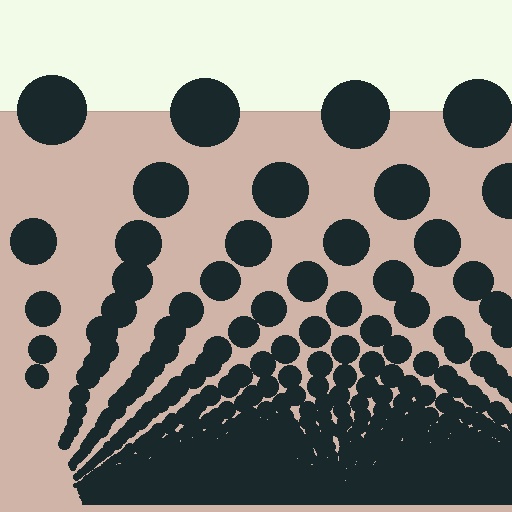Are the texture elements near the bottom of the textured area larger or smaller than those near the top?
Smaller. The gradient is inverted — elements near the bottom are smaller and denser.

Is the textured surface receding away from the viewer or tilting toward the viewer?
The surface appears to tilt toward the viewer. Texture elements get larger and sparser toward the top.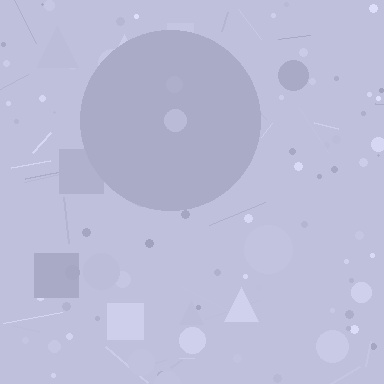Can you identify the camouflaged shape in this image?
The camouflaged shape is a circle.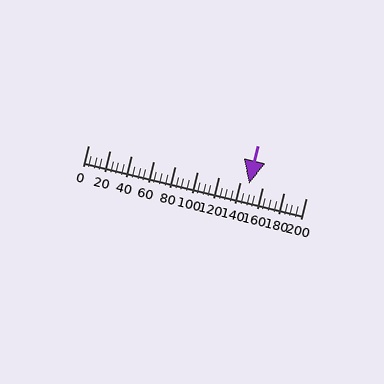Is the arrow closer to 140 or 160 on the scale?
The arrow is closer to 140.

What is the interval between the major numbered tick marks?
The major tick marks are spaced 20 units apart.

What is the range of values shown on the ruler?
The ruler shows values from 0 to 200.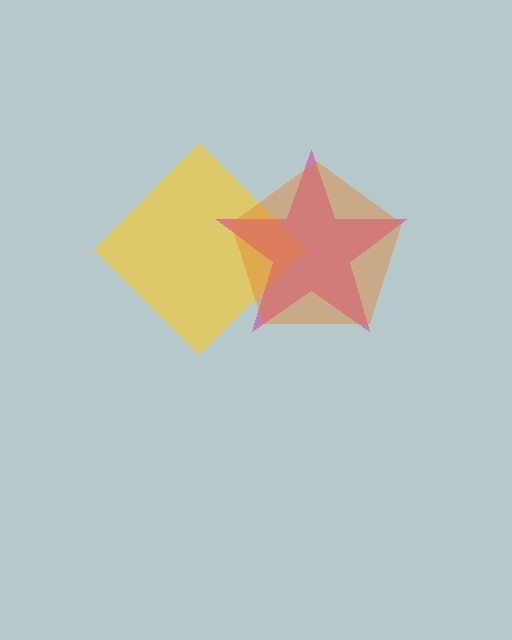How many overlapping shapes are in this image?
There are 3 overlapping shapes in the image.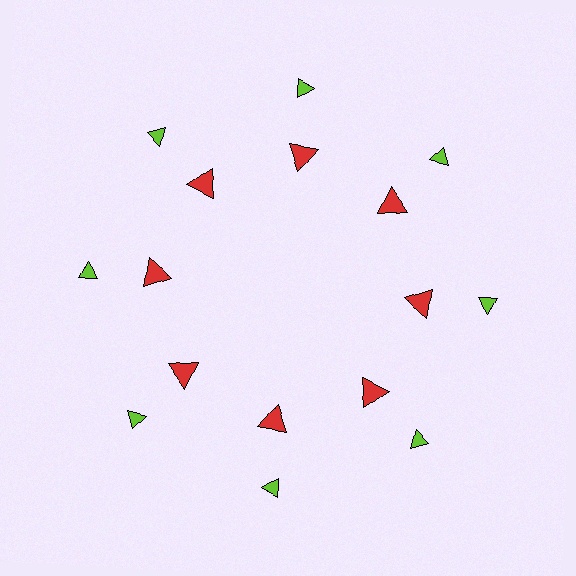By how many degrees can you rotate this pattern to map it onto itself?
The pattern maps onto itself every 45 degrees of rotation.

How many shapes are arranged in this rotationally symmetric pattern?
There are 16 shapes, arranged in 8 groups of 2.